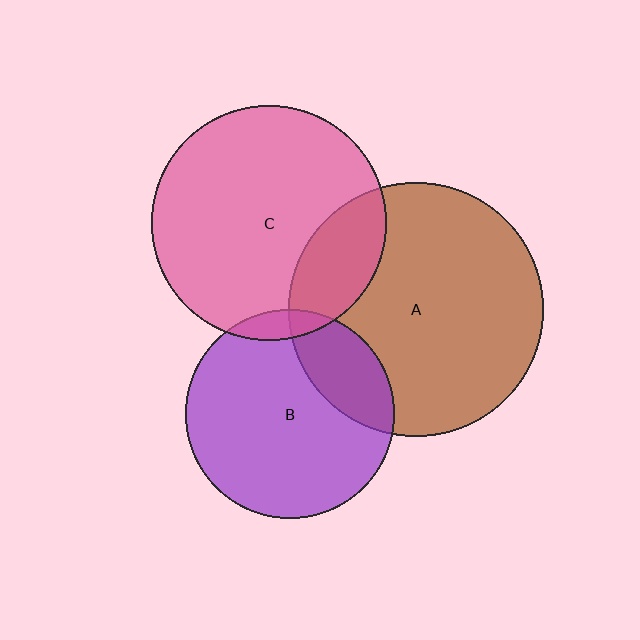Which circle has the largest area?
Circle A (brown).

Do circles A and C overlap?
Yes.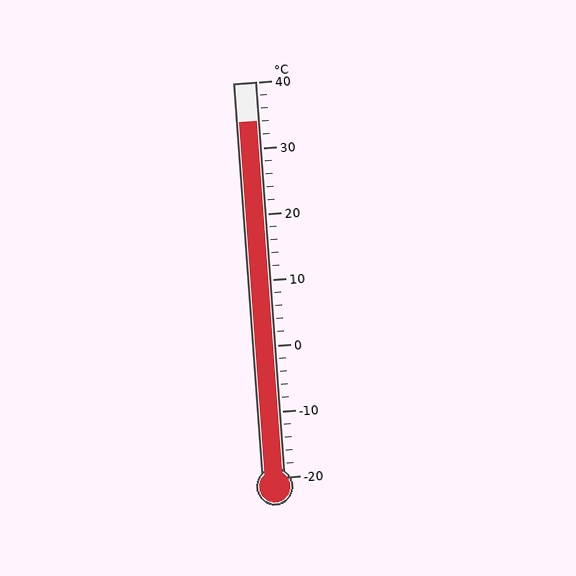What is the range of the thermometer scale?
The thermometer scale ranges from -20°C to 40°C.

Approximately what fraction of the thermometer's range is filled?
The thermometer is filled to approximately 90% of its range.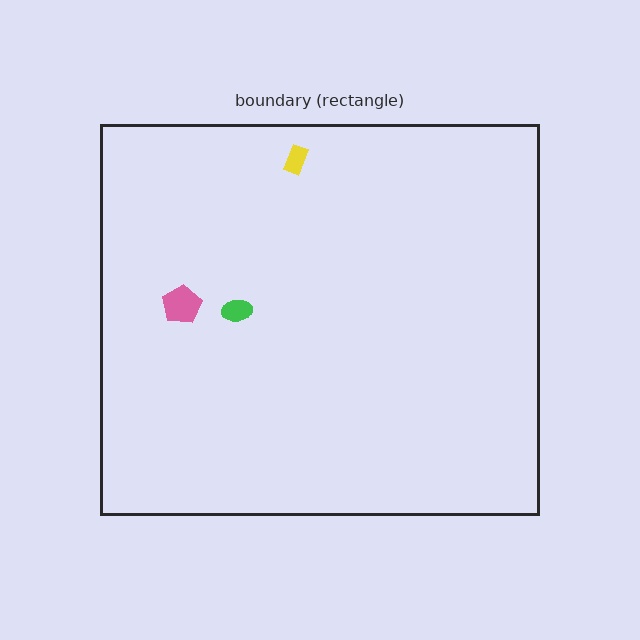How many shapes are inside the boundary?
3 inside, 0 outside.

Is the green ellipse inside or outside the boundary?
Inside.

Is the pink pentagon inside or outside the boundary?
Inside.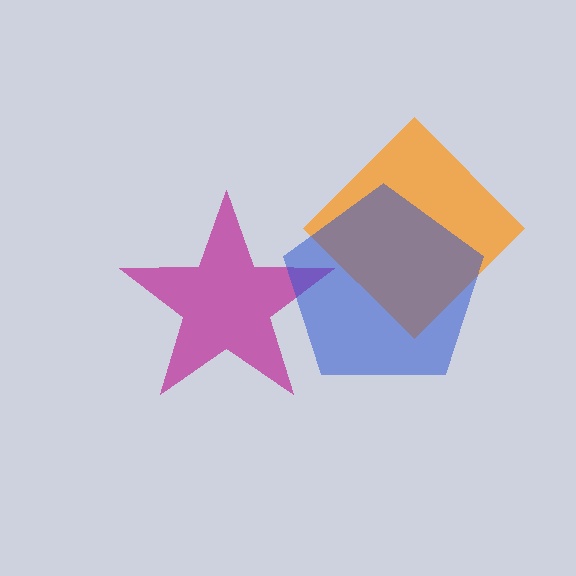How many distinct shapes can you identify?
There are 3 distinct shapes: an orange diamond, a magenta star, a blue pentagon.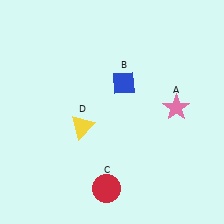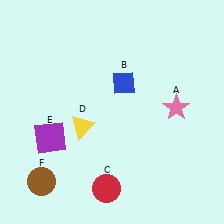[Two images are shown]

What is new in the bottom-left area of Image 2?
A brown circle (F) was added in the bottom-left area of Image 2.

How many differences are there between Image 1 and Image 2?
There are 2 differences between the two images.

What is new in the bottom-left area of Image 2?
A purple square (E) was added in the bottom-left area of Image 2.